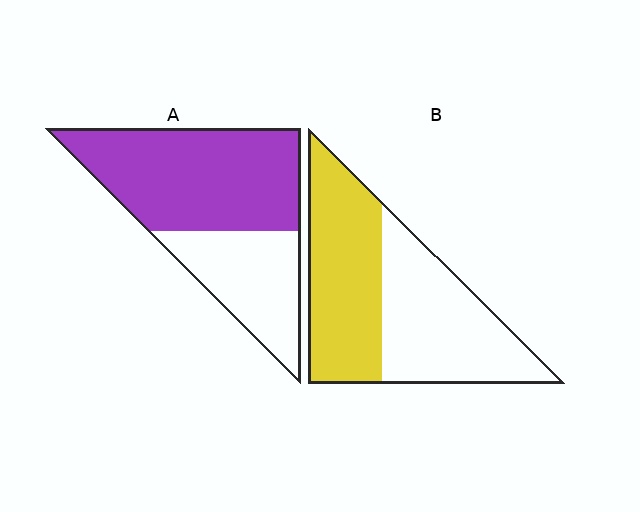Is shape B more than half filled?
Roughly half.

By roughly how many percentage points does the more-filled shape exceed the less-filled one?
By roughly 15 percentage points (A over B).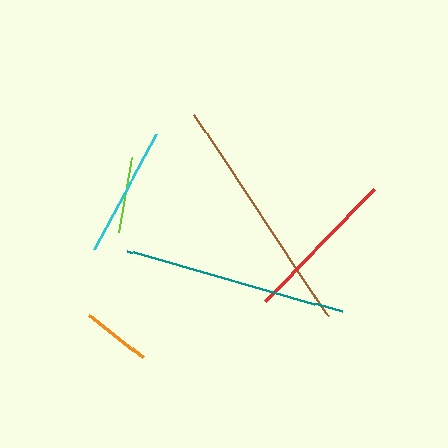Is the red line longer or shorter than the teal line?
The teal line is longer than the red line.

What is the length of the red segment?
The red segment is approximately 155 pixels long.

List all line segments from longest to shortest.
From longest to shortest: brown, teal, red, cyan, lime, orange.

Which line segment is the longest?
The brown line is the longest at approximately 242 pixels.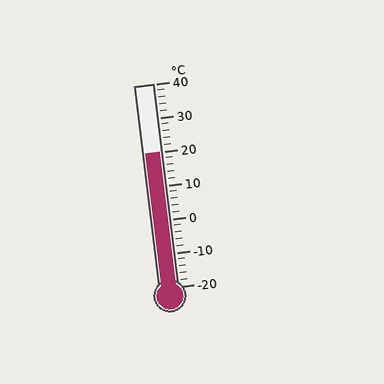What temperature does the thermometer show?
The thermometer shows approximately 20°C.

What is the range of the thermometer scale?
The thermometer scale ranges from -20°C to 40°C.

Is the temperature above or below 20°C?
The temperature is at 20°C.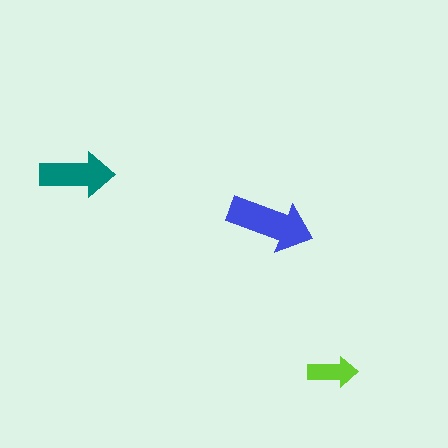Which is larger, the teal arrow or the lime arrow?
The teal one.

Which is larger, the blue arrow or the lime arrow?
The blue one.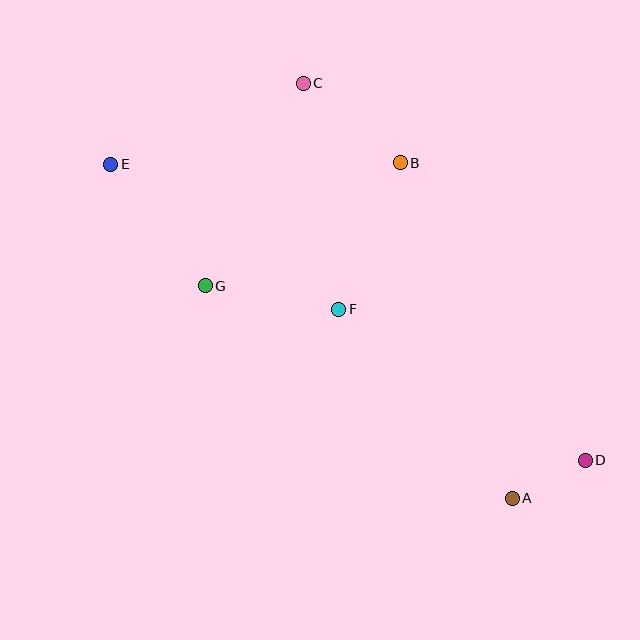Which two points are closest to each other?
Points A and D are closest to each other.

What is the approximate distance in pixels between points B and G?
The distance between B and G is approximately 231 pixels.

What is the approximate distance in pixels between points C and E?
The distance between C and E is approximately 209 pixels.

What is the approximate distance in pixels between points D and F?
The distance between D and F is approximately 289 pixels.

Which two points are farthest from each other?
Points D and E are farthest from each other.